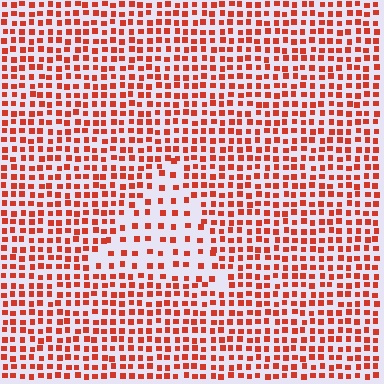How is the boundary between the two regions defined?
The boundary is defined by a change in element density (approximately 2.0x ratio). All elements are the same color, size, and shape.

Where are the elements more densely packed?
The elements are more densely packed outside the triangle boundary.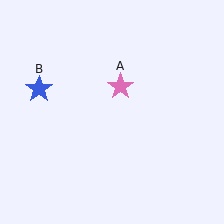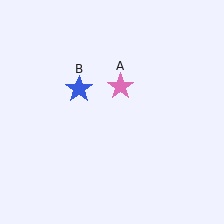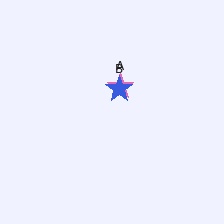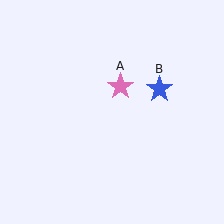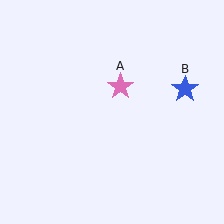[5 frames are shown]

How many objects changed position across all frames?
1 object changed position: blue star (object B).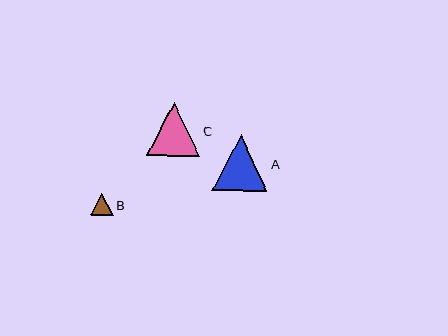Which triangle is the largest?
Triangle A is the largest with a size of approximately 56 pixels.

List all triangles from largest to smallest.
From largest to smallest: A, C, B.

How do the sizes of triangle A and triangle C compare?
Triangle A and triangle C are approximately the same size.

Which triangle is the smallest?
Triangle B is the smallest with a size of approximately 22 pixels.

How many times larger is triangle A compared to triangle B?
Triangle A is approximately 2.5 times the size of triangle B.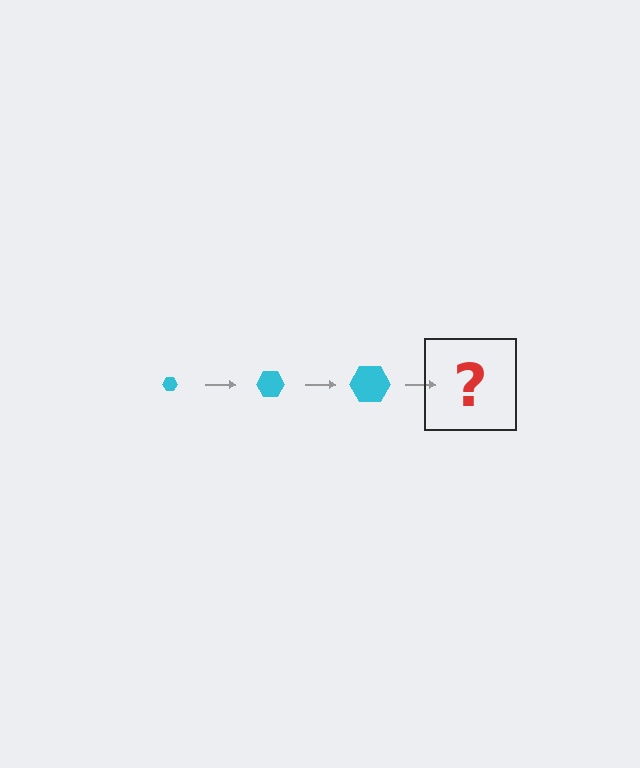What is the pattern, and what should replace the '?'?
The pattern is that the hexagon gets progressively larger each step. The '?' should be a cyan hexagon, larger than the previous one.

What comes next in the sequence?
The next element should be a cyan hexagon, larger than the previous one.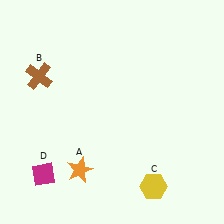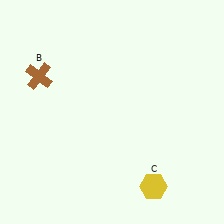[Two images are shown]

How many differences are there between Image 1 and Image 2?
There are 2 differences between the two images.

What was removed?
The orange star (A), the magenta diamond (D) were removed in Image 2.